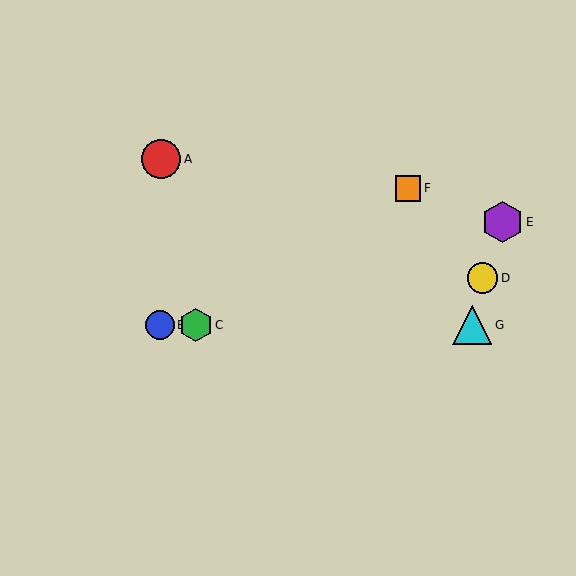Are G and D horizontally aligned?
No, G is at y≈325 and D is at y≈278.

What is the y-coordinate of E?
Object E is at y≈222.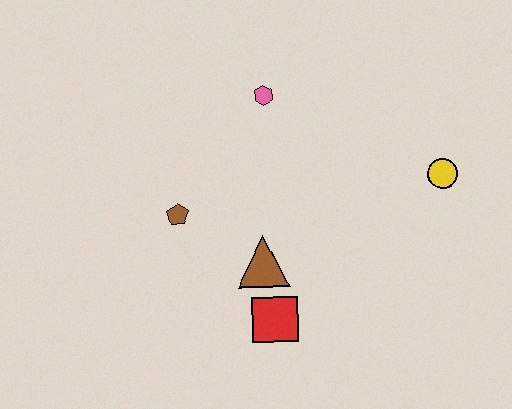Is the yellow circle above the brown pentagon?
Yes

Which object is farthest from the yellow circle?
The brown pentagon is farthest from the yellow circle.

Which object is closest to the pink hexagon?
The brown pentagon is closest to the pink hexagon.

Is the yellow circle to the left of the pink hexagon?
No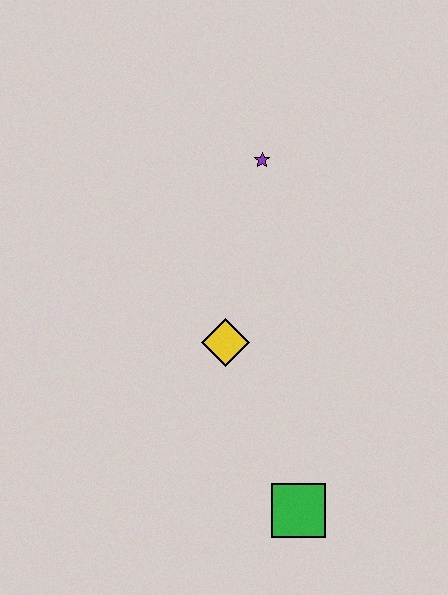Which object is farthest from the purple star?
The green square is farthest from the purple star.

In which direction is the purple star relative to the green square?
The purple star is above the green square.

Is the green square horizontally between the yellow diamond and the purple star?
No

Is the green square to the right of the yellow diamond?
Yes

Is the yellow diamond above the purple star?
No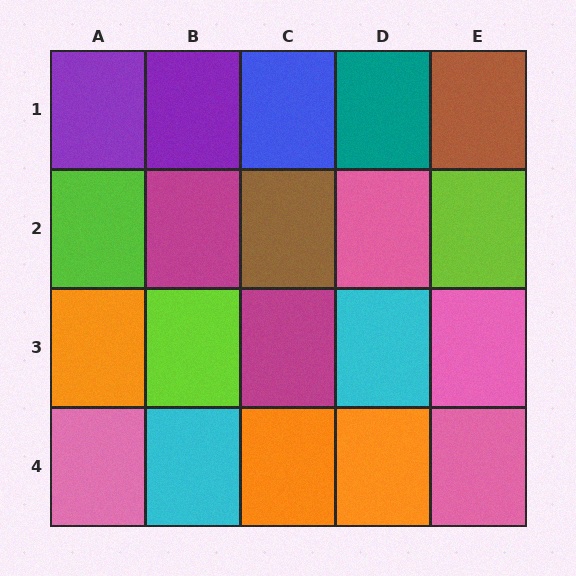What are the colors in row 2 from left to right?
Lime, magenta, brown, pink, lime.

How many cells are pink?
4 cells are pink.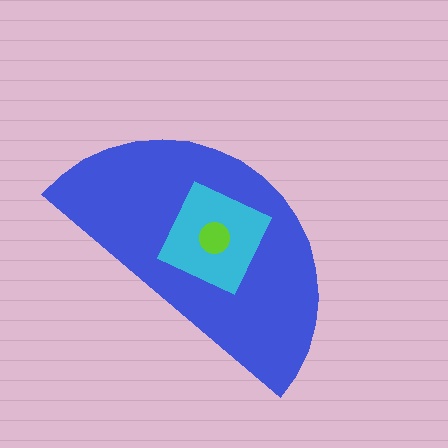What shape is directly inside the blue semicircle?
The cyan diamond.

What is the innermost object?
The lime circle.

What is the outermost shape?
The blue semicircle.